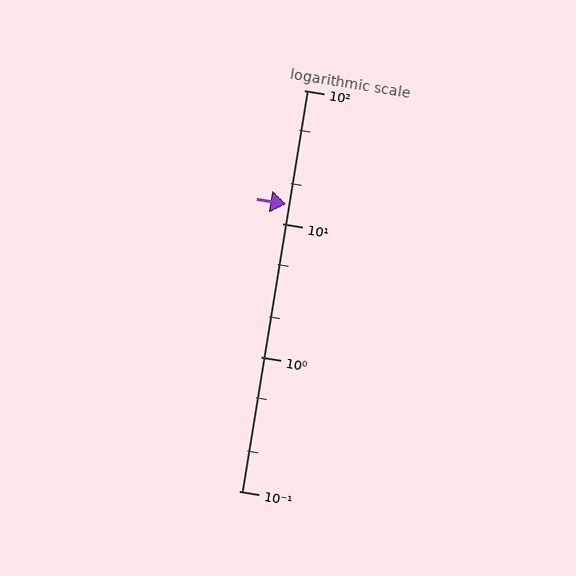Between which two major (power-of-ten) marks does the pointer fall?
The pointer is between 10 and 100.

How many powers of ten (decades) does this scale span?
The scale spans 3 decades, from 0.1 to 100.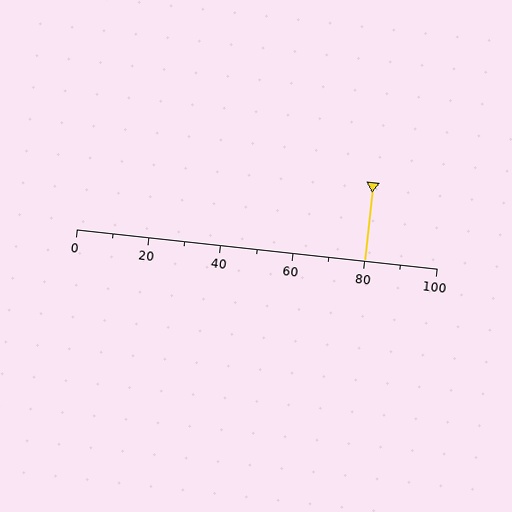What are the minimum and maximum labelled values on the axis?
The axis runs from 0 to 100.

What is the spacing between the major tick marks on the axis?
The major ticks are spaced 20 apart.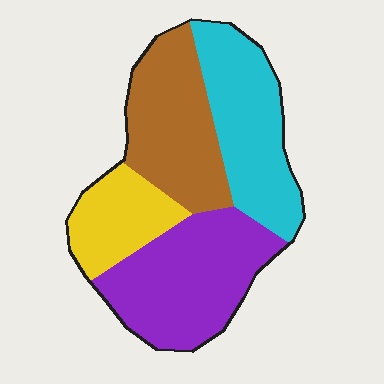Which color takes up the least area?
Yellow, at roughly 15%.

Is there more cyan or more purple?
Purple.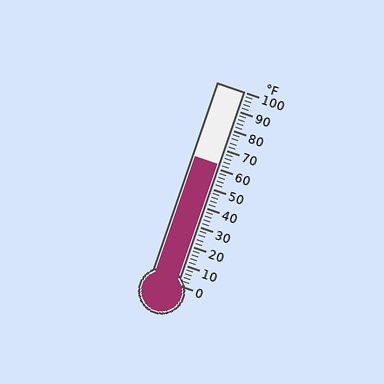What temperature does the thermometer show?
The thermometer shows approximately 62°F.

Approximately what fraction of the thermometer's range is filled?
The thermometer is filled to approximately 60% of its range.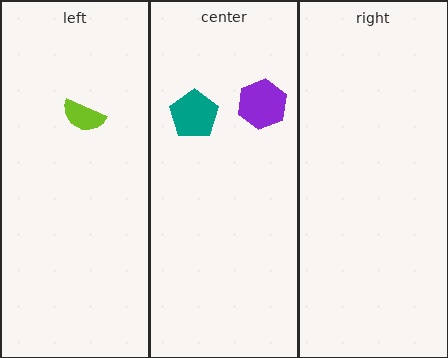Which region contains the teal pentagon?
The center region.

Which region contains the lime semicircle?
The left region.